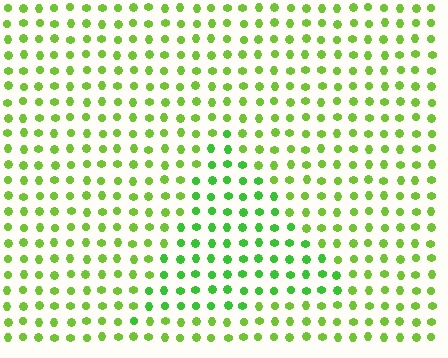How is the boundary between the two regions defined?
The boundary is defined purely by a slight shift in hue (about 24 degrees). Spacing, size, and orientation are identical on both sides.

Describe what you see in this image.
The image is filled with small lime elements in a uniform arrangement. A triangle-shaped region is visible where the elements are tinted to a slightly different hue, forming a subtle color boundary.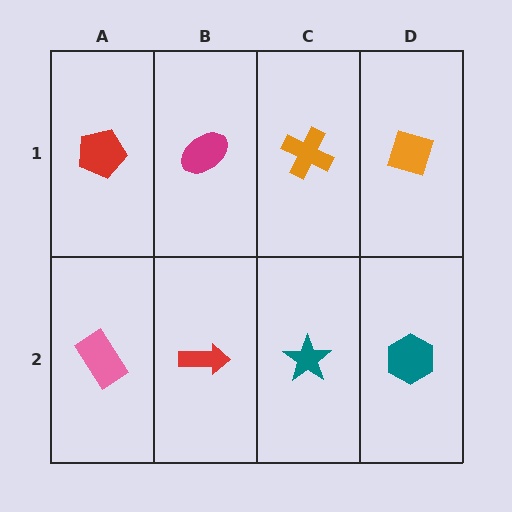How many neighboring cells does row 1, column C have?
3.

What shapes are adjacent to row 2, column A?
A red pentagon (row 1, column A), a red arrow (row 2, column B).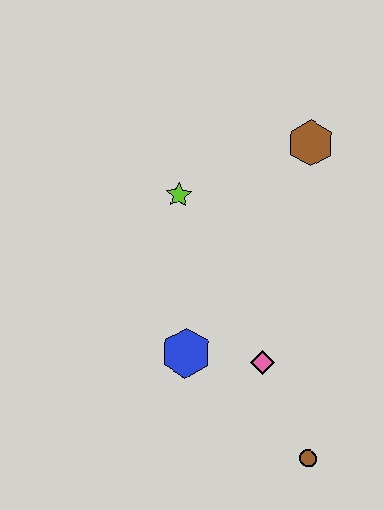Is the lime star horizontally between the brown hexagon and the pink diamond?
No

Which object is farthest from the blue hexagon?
The brown hexagon is farthest from the blue hexagon.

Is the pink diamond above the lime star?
No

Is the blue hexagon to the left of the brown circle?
Yes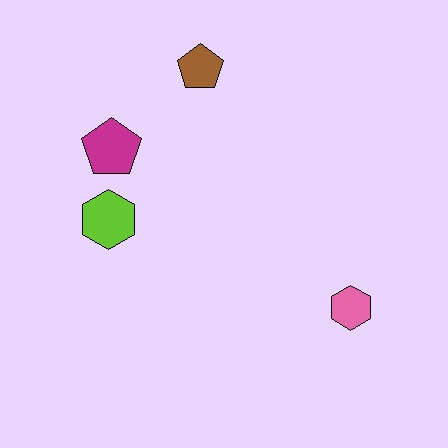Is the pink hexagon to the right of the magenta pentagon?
Yes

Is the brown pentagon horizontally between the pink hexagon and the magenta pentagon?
Yes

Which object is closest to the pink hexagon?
The lime hexagon is closest to the pink hexagon.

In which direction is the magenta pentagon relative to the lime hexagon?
The magenta pentagon is above the lime hexagon.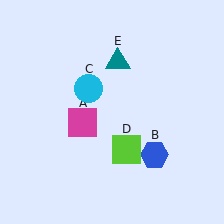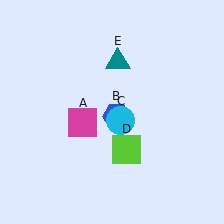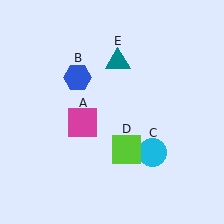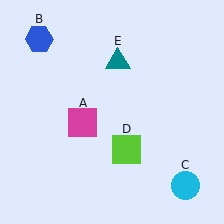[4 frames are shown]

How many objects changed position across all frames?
2 objects changed position: blue hexagon (object B), cyan circle (object C).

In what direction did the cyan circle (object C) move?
The cyan circle (object C) moved down and to the right.